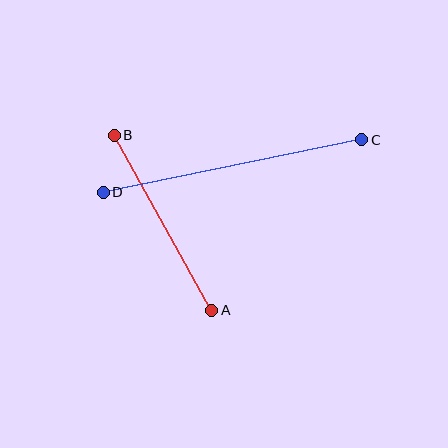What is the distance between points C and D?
The distance is approximately 264 pixels.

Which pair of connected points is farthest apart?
Points C and D are farthest apart.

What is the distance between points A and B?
The distance is approximately 200 pixels.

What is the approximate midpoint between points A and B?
The midpoint is at approximately (163, 223) pixels.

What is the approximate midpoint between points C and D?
The midpoint is at approximately (233, 166) pixels.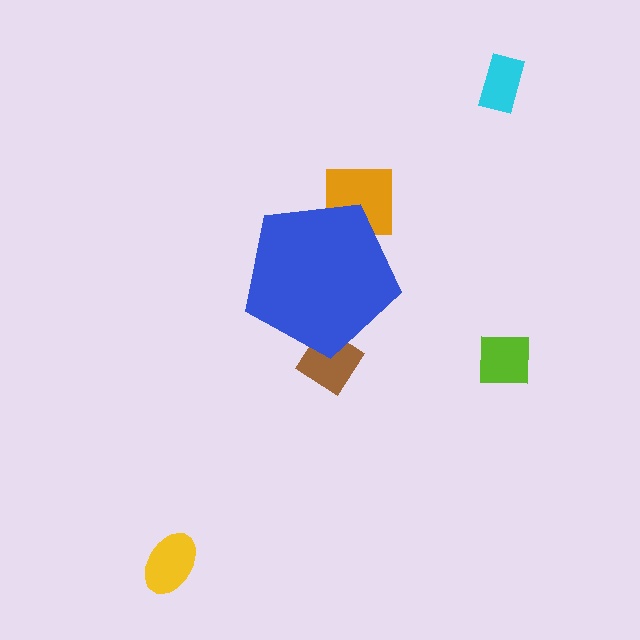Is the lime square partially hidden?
No, the lime square is fully visible.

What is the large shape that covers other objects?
A blue pentagon.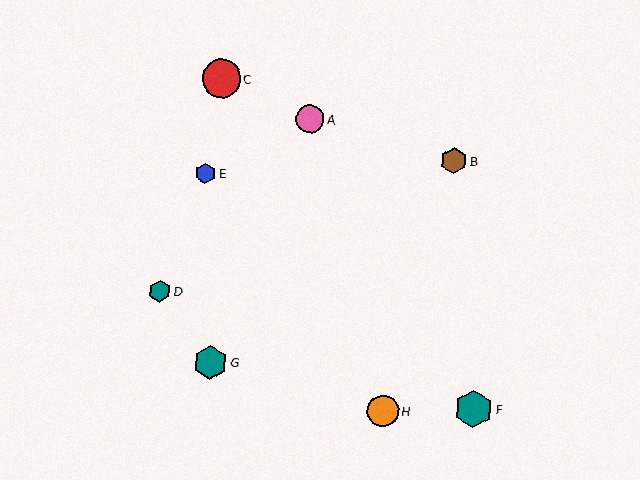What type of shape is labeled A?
Shape A is a pink circle.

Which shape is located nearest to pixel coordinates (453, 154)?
The brown hexagon (labeled B) at (454, 160) is nearest to that location.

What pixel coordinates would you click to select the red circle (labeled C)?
Click at (221, 78) to select the red circle C.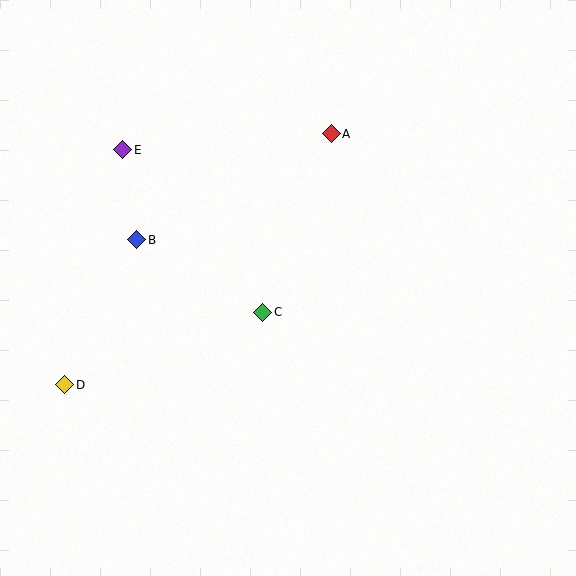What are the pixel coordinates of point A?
Point A is at (331, 134).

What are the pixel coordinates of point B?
Point B is at (137, 240).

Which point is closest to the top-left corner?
Point E is closest to the top-left corner.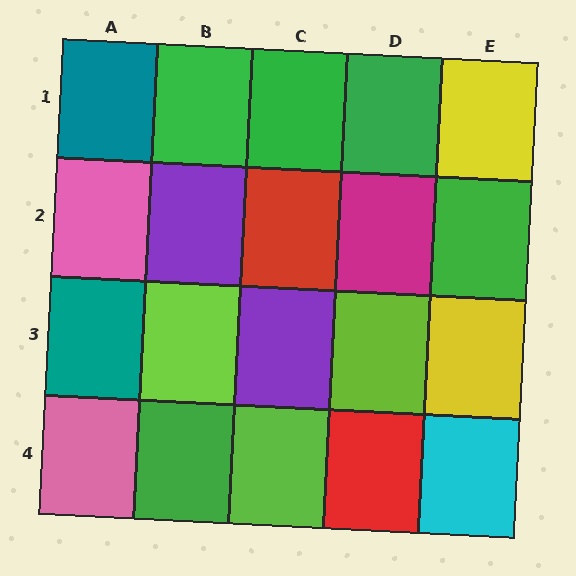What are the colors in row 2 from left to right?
Pink, purple, red, magenta, green.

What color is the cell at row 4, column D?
Red.